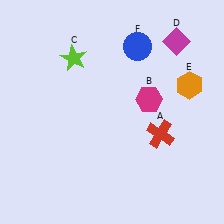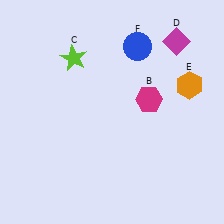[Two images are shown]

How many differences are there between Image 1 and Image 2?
There is 1 difference between the two images.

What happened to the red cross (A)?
The red cross (A) was removed in Image 2. It was in the bottom-right area of Image 1.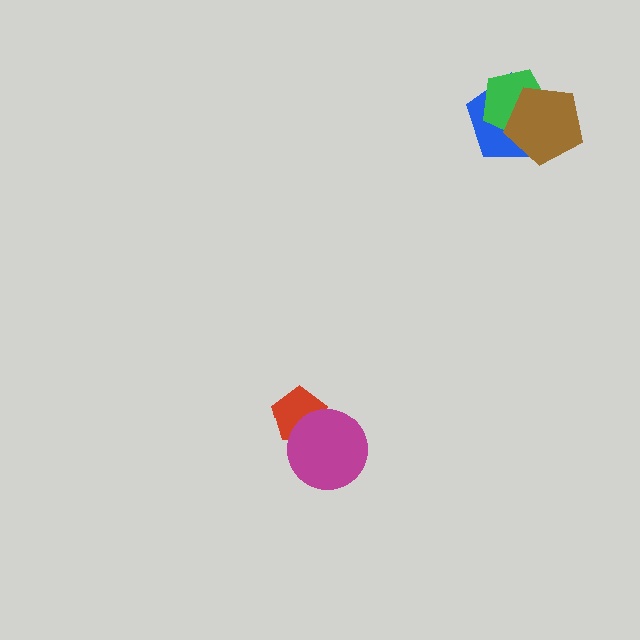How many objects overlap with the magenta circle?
1 object overlaps with the magenta circle.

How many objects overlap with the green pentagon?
2 objects overlap with the green pentagon.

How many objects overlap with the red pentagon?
1 object overlaps with the red pentagon.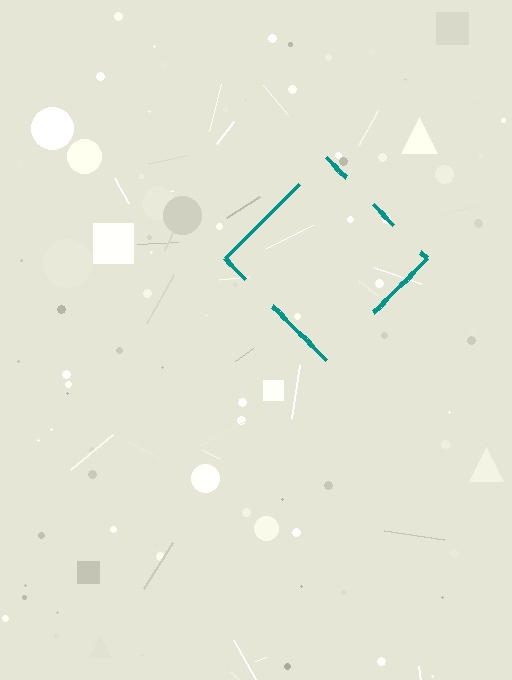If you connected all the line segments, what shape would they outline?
They would outline a diamond.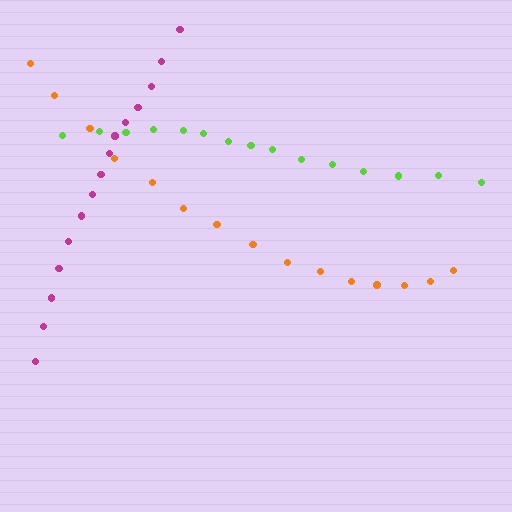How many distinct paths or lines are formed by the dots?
There are 3 distinct paths.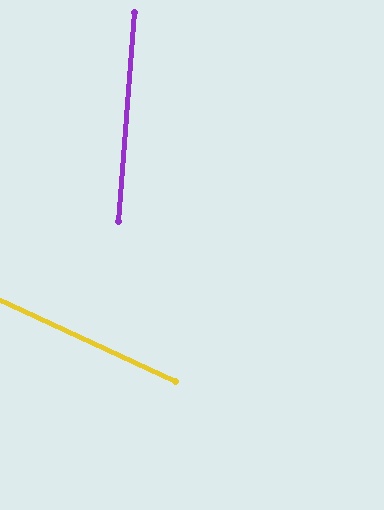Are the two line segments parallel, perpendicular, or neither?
Neither parallel nor perpendicular — they differ by about 69°.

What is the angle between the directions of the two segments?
Approximately 69 degrees.